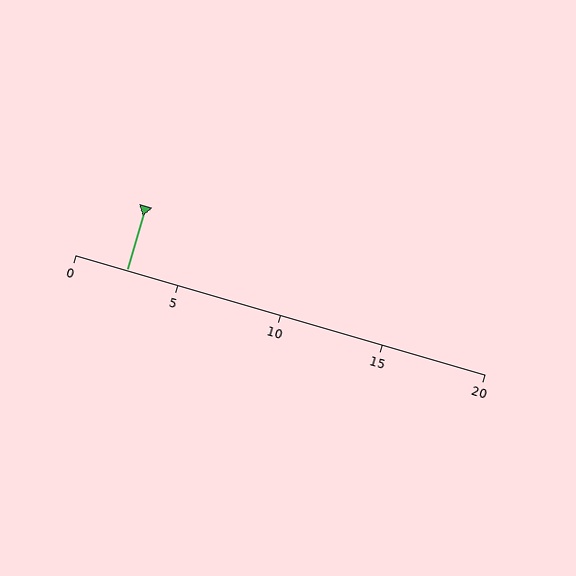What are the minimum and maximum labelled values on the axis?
The axis runs from 0 to 20.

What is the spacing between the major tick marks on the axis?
The major ticks are spaced 5 apart.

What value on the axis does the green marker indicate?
The marker indicates approximately 2.5.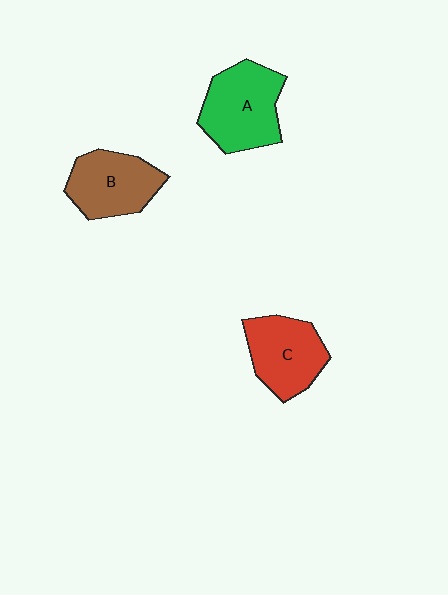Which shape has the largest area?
Shape A (green).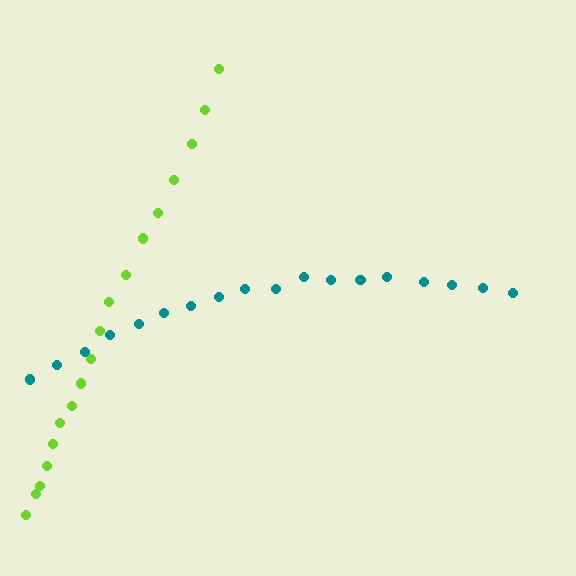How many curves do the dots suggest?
There are 2 distinct paths.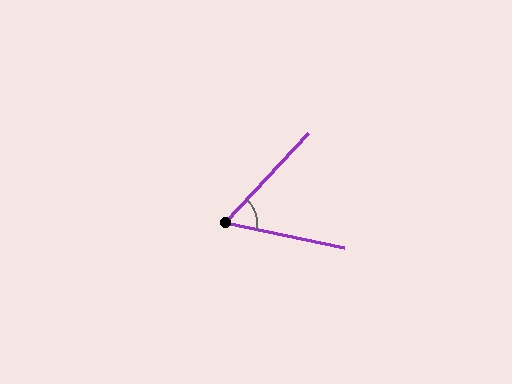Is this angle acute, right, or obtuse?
It is acute.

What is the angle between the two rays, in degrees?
Approximately 59 degrees.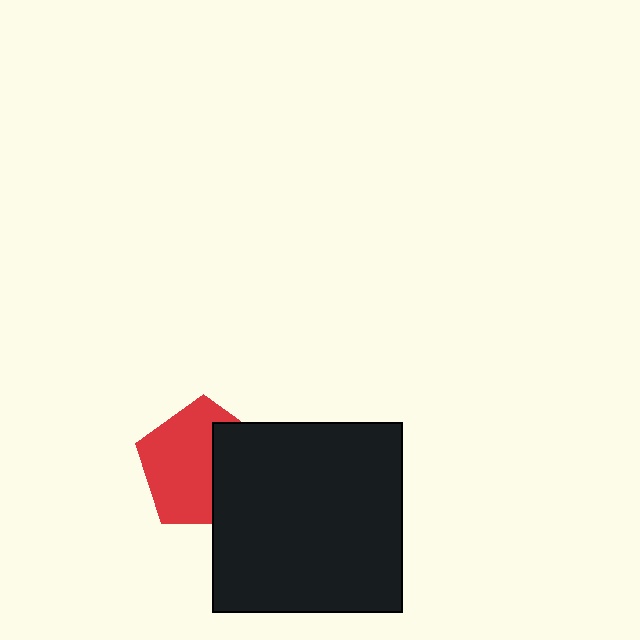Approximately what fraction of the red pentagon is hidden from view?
Roughly 39% of the red pentagon is hidden behind the black square.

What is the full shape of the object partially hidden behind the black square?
The partially hidden object is a red pentagon.